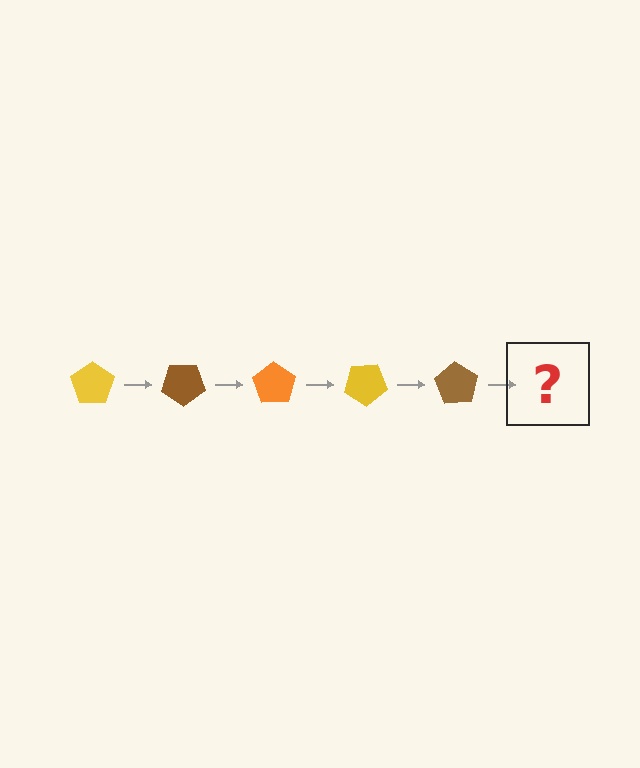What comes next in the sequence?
The next element should be an orange pentagon, rotated 175 degrees from the start.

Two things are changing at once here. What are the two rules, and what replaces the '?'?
The two rules are that it rotates 35 degrees each step and the color cycles through yellow, brown, and orange. The '?' should be an orange pentagon, rotated 175 degrees from the start.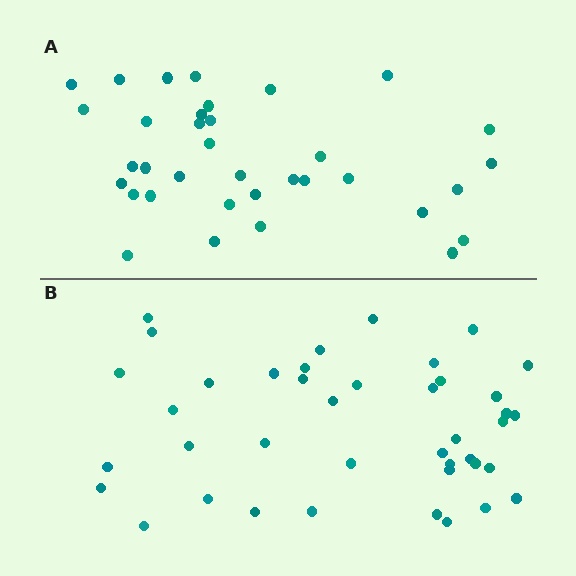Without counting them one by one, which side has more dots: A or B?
Region B (the bottom region) has more dots.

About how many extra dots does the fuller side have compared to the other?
Region B has about 6 more dots than region A.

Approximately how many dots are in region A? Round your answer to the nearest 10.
About 40 dots. (The exact count is 35, which rounds to 40.)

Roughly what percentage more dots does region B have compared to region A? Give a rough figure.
About 15% more.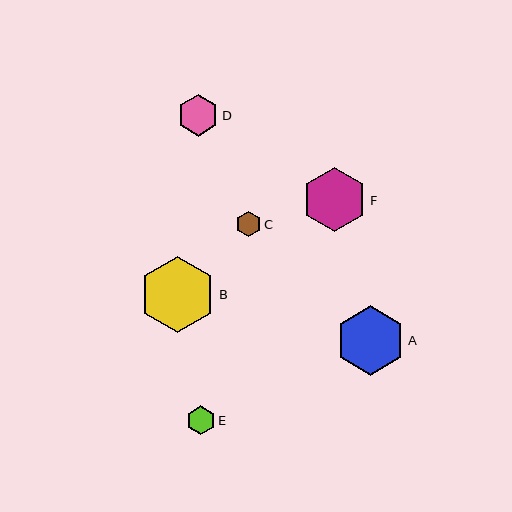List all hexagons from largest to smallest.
From largest to smallest: B, A, F, D, E, C.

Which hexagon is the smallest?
Hexagon C is the smallest with a size of approximately 25 pixels.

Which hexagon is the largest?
Hexagon B is the largest with a size of approximately 76 pixels.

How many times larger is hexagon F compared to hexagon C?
Hexagon F is approximately 2.6 times the size of hexagon C.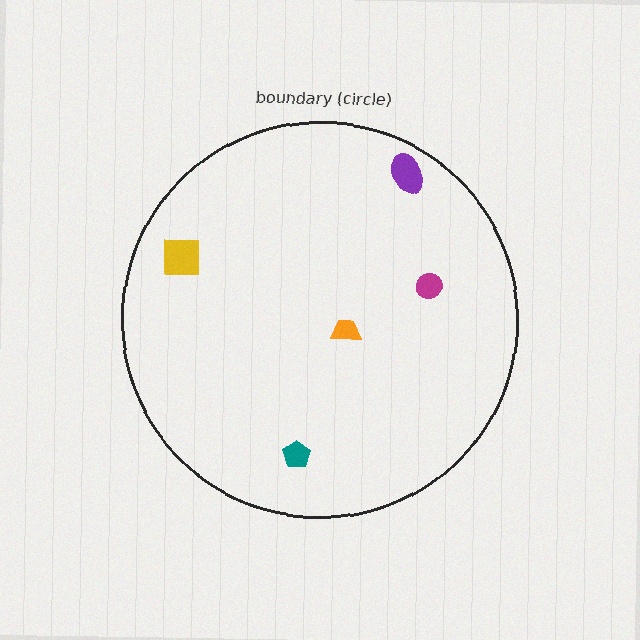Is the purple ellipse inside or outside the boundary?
Inside.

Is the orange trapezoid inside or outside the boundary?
Inside.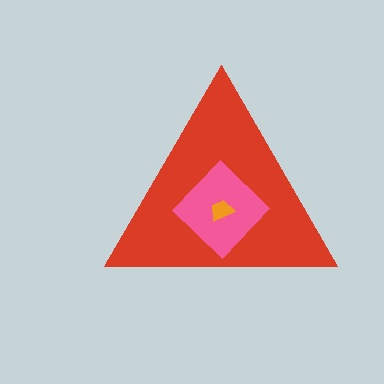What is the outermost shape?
The red triangle.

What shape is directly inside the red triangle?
The pink diamond.